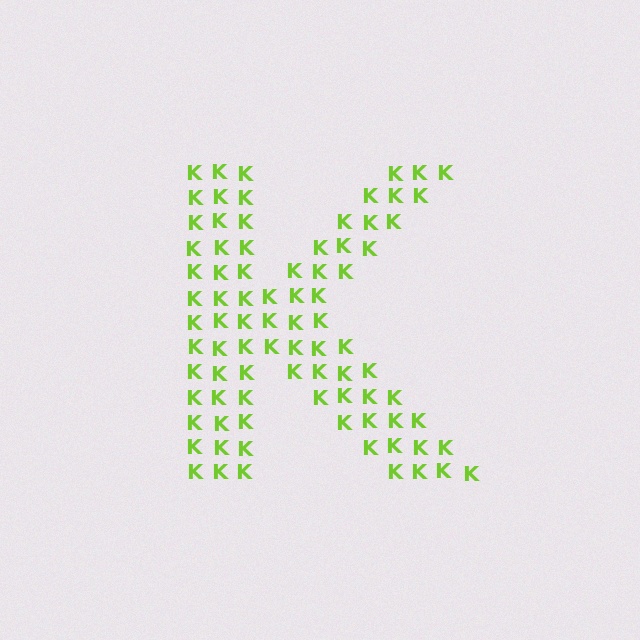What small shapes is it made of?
It is made of small letter K's.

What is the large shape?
The large shape is the letter K.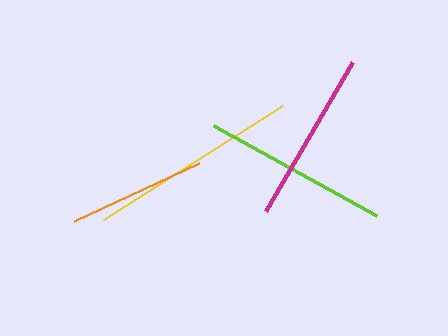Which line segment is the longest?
The yellow line is the longest at approximately 213 pixels.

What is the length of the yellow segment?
The yellow segment is approximately 213 pixels long.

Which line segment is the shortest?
The orange line is the shortest at approximately 138 pixels.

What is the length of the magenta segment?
The magenta segment is approximately 172 pixels long.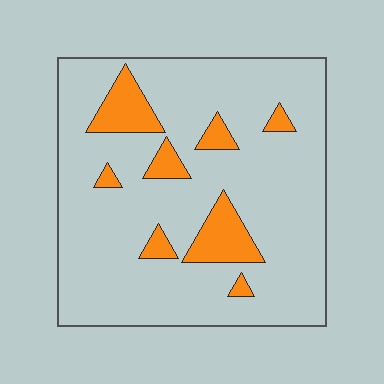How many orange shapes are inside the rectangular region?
8.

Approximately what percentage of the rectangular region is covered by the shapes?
Approximately 15%.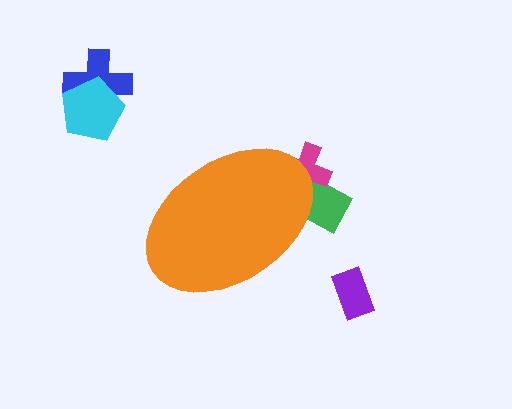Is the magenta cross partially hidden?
Yes, the magenta cross is partially hidden behind the orange ellipse.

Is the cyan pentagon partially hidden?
No, the cyan pentagon is fully visible.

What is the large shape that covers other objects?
An orange ellipse.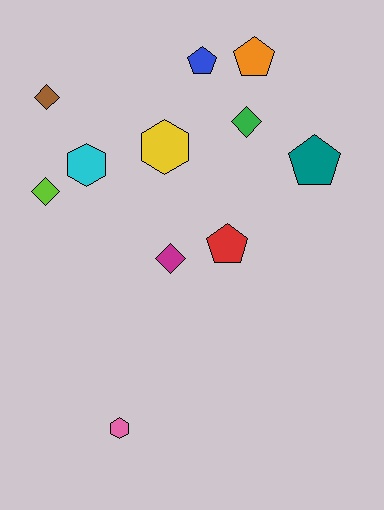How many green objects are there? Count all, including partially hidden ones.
There is 1 green object.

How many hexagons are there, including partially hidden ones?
There are 3 hexagons.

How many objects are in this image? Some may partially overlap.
There are 11 objects.